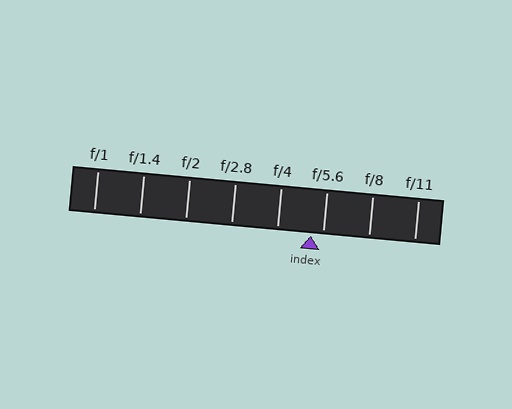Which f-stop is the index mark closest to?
The index mark is closest to f/5.6.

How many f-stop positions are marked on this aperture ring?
There are 8 f-stop positions marked.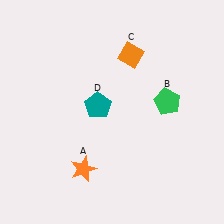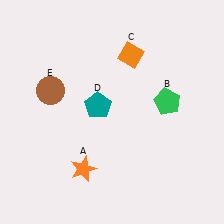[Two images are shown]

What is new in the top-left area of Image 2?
A brown circle (E) was added in the top-left area of Image 2.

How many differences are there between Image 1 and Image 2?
There is 1 difference between the two images.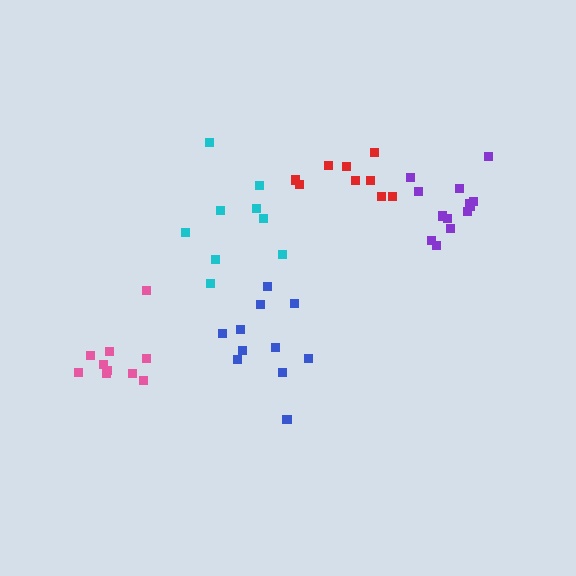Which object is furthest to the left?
The pink cluster is leftmost.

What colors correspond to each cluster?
The clusters are colored: blue, red, purple, cyan, pink.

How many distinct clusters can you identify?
There are 5 distinct clusters.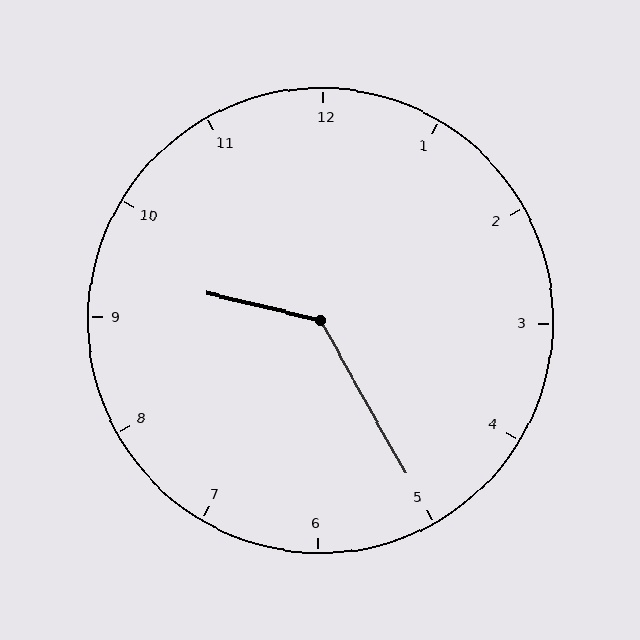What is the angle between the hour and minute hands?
Approximately 132 degrees.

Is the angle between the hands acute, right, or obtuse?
It is obtuse.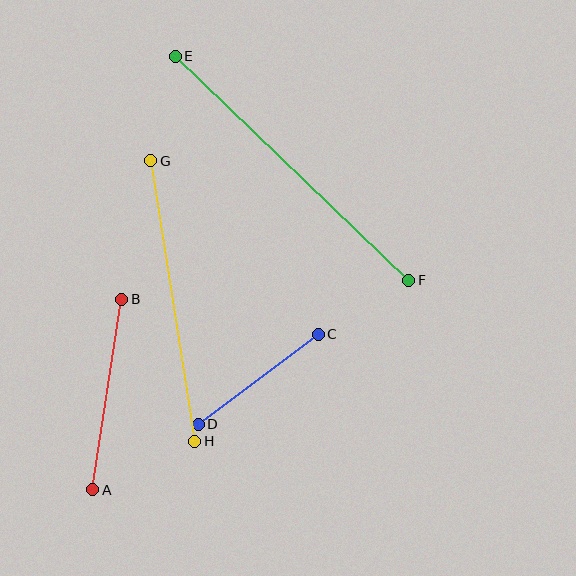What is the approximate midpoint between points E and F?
The midpoint is at approximately (292, 168) pixels.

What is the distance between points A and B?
The distance is approximately 193 pixels.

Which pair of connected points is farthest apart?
Points E and F are farthest apart.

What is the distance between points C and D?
The distance is approximately 150 pixels.